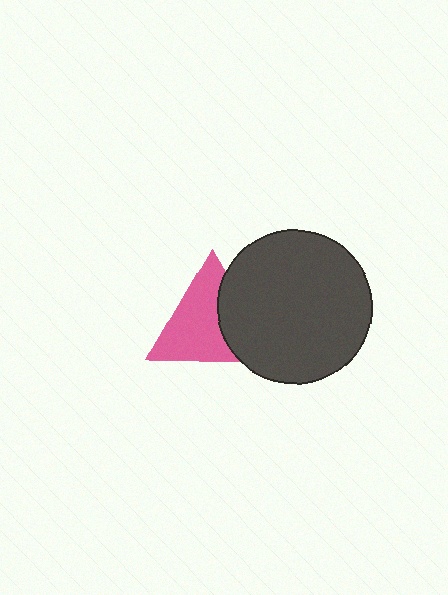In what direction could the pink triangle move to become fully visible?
The pink triangle could move left. That would shift it out from behind the dark gray circle entirely.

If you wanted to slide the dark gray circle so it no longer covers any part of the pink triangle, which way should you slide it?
Slide it right — that is the most direct way to separate the two shapes.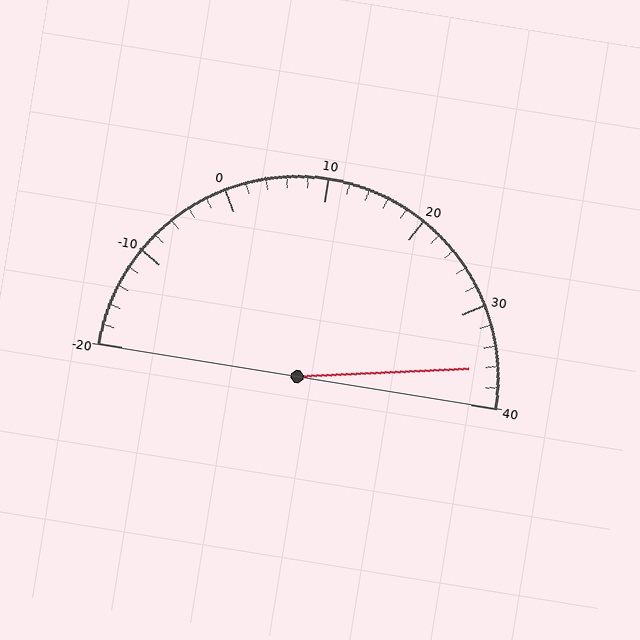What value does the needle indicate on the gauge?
The needle indicates approximately 36.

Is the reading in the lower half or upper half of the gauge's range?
The reading is in the upper half of the range (-20 to 40).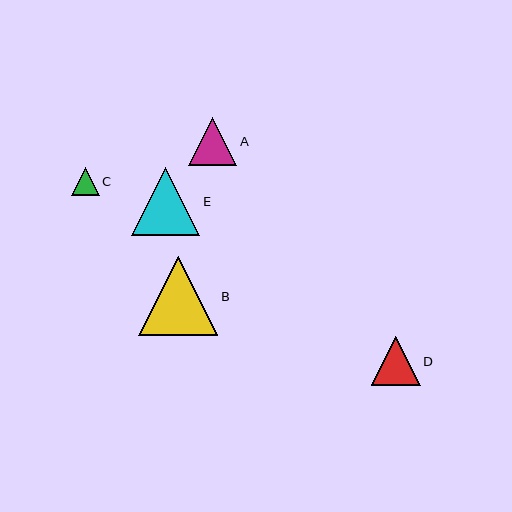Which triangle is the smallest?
Triangle C is the smallest with a size of approximately 28 pixels.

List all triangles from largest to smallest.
From largest to smallest: B, E, D, A, C.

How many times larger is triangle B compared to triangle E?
Triangle B is approximately 1.2 times the size of triangle E.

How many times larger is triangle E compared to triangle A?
Triangle E is approximately 1.4 times the size of triangle A.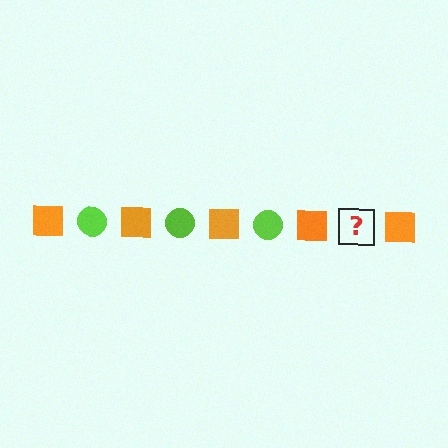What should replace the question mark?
The question mark should be replaced with a lime circle.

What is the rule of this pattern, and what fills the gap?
The rule is that the pattern alternates between orange square and lime circle. The gap should be filled with a lime circle.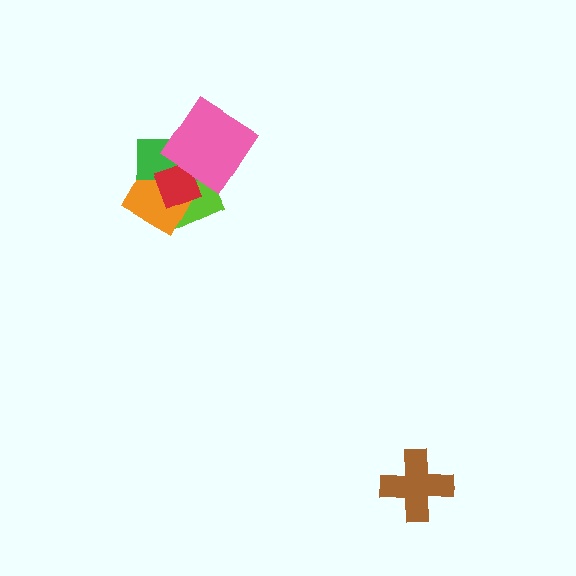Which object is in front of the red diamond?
The pink diamond is in front of the red diamond.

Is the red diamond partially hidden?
Yes, it is partially covered by another shape.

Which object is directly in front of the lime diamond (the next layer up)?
The orange diamond is directly in front of the lime diamond.